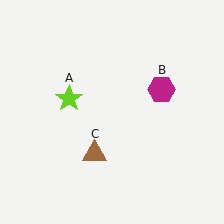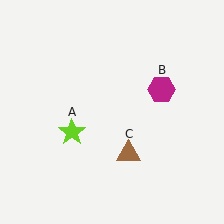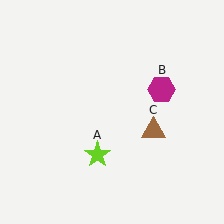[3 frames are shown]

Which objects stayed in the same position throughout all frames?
Magenta hexagon (object B) remained stationary.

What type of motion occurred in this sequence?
The lime star (object A), brown triangle (object C) rotated counterclockwise around the center of the scene.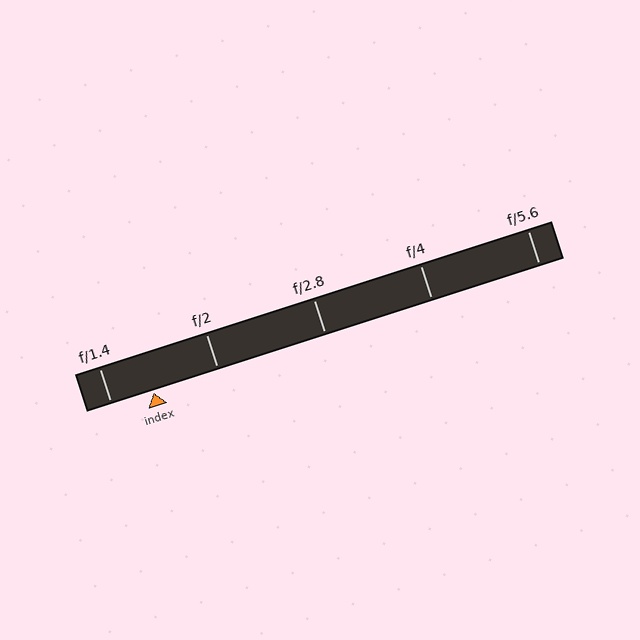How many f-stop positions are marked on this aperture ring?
There are 5 f-stop positions marked.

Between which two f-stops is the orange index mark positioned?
The index mark is between f/1.4 and f/2.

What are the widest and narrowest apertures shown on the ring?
The widest aperture shown is f/1.4 and the narrowest is f/5.6.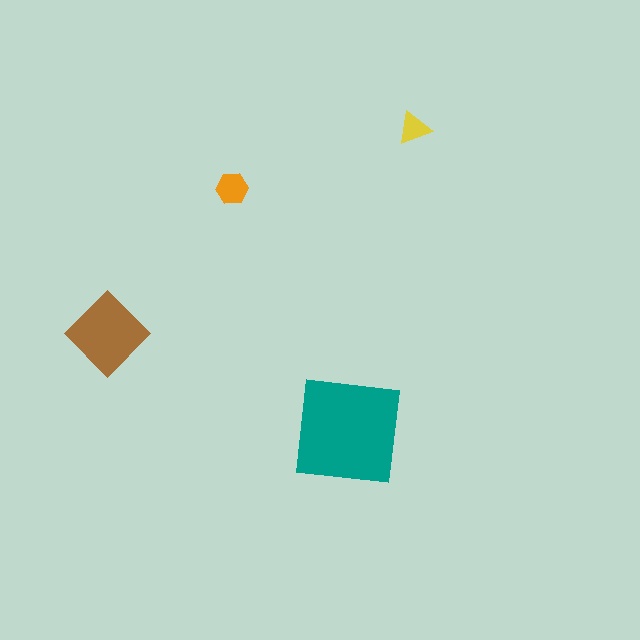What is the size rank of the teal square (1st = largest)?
1st.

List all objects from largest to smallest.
The teal square, the brown diamond, the orange hexagon, the yellow triangle.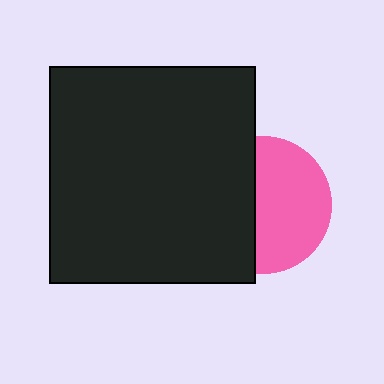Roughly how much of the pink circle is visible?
About half of it is visible (roughly 57%).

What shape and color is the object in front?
The object in front is a black rectangle.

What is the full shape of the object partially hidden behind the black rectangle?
The partially hidden object is a pink circle.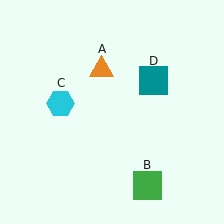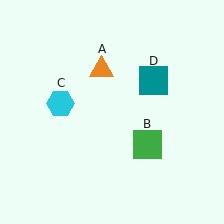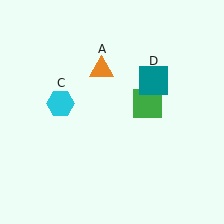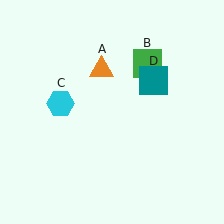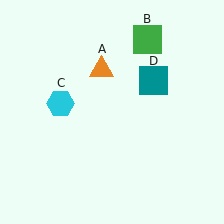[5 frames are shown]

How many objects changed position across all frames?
1 object changed position: green square (object B).